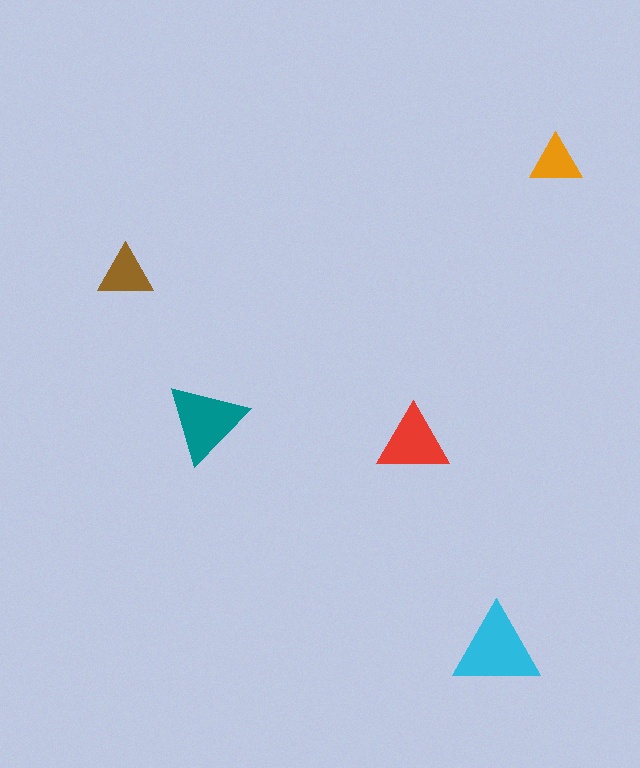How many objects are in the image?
There are 5 objects in the image.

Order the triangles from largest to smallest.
the cyan one, the teal one, the red one, the brown one, the orange one.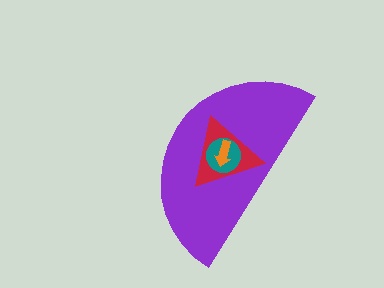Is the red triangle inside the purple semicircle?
Yes.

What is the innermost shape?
The orange arrow.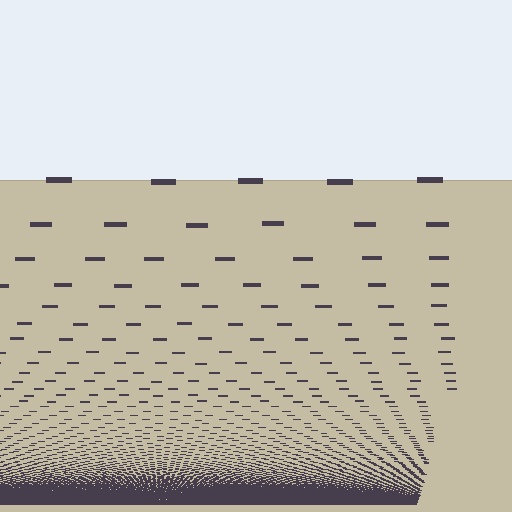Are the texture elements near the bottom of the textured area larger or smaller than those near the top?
Smaller. The gradient is inverted — elements near the bottom are smaller and denser.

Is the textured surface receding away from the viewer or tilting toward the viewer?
The surface appears to tilt toward the viewer. Texture elements get larger and sparser toward the top.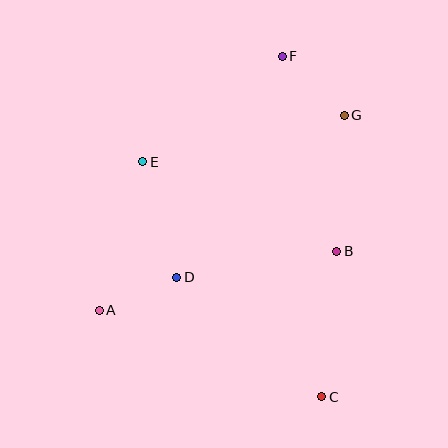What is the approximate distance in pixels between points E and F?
The distance between E and F is approximately 175 pixels.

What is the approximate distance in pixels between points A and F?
The distance between A and F is approximately 313 pixels.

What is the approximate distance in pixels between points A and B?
The distance between A and B is approximately 245 pixels.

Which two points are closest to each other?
Points A and D are closest to each other.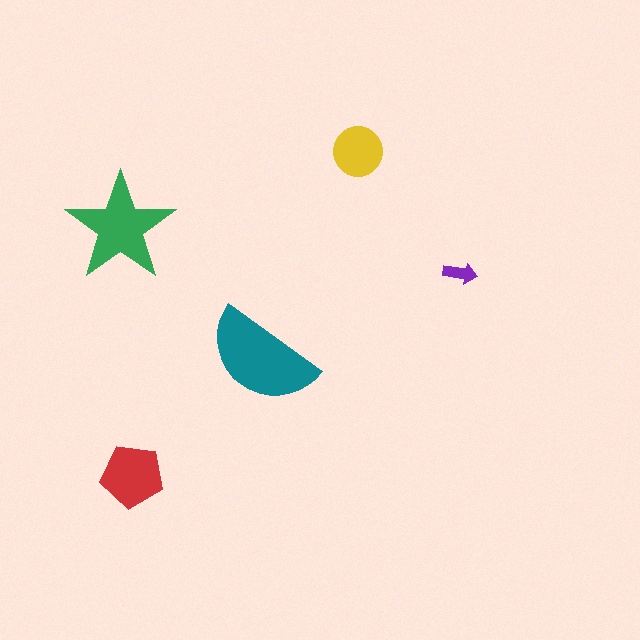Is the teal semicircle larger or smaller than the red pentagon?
Larger.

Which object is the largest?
The teal semicircle.